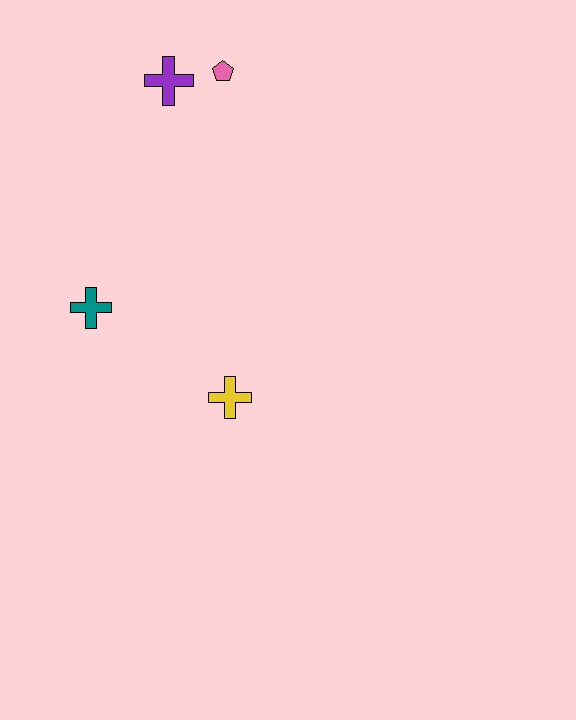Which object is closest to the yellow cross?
The teal cross is closest to the yellow cross.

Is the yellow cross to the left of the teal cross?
No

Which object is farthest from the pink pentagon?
The yellow cross is farthest from the pink pentagon.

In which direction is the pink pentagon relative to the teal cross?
The pink pentagon is above the teal cross.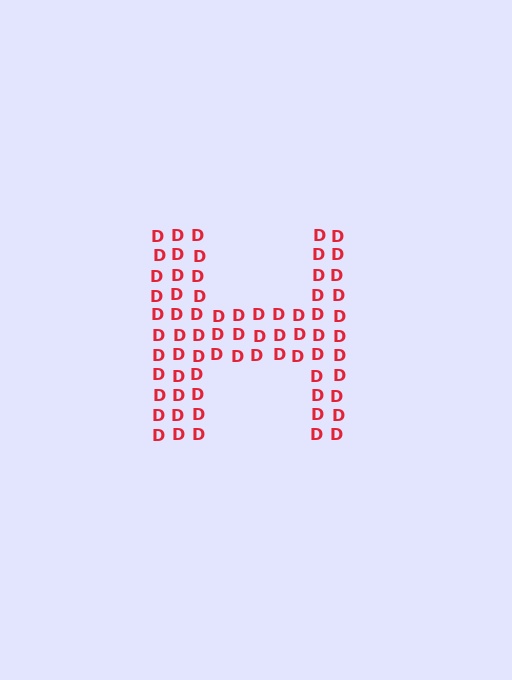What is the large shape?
The large shape is the letter H.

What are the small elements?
The small elements are letter D's.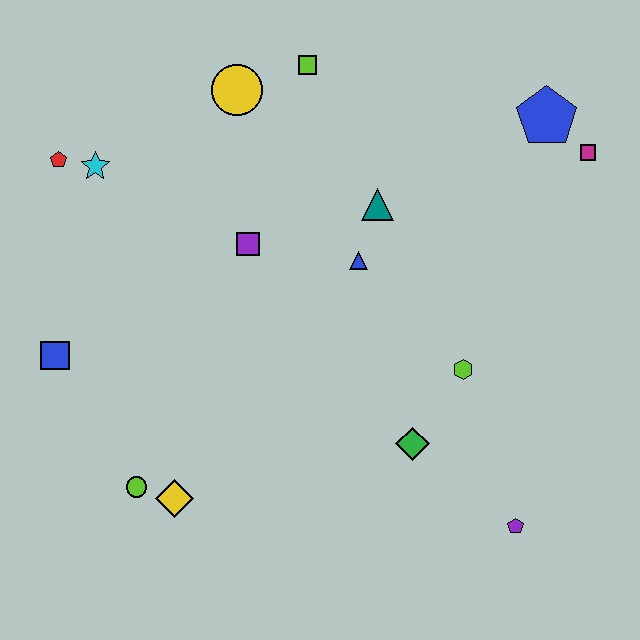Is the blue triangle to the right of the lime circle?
Yes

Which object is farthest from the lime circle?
The magenta square is farthest from the lime circle.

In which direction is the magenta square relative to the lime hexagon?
The magenta square is above the lime hexagon.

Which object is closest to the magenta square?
The blue pentagon is closest to the magenta square.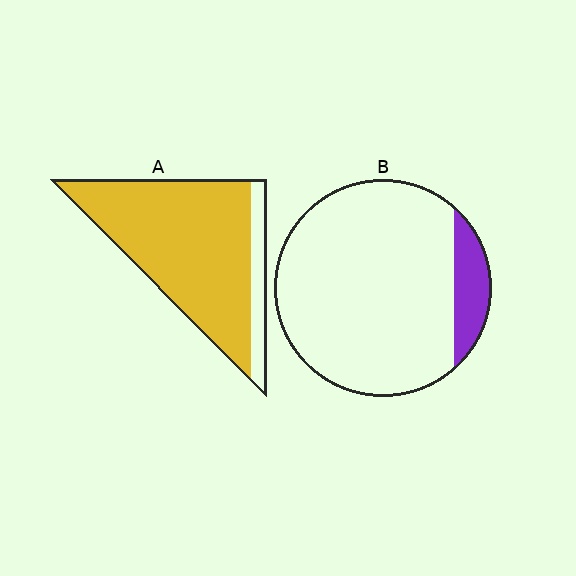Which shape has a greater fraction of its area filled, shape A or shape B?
Shape A.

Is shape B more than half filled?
No.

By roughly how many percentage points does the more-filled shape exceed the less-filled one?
By roughly 75 percentage points (A over B).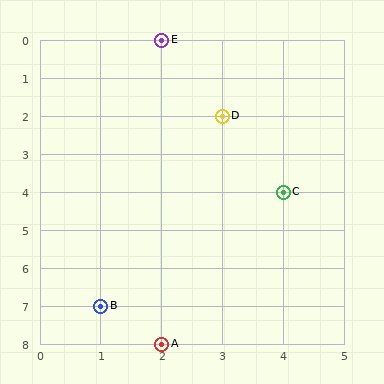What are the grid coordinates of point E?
Point E is at grid coordinates (2, 0).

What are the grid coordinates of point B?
Point B is at grid coordinates (1, 7).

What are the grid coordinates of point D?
Point D is at grid coordinates (3, 2).